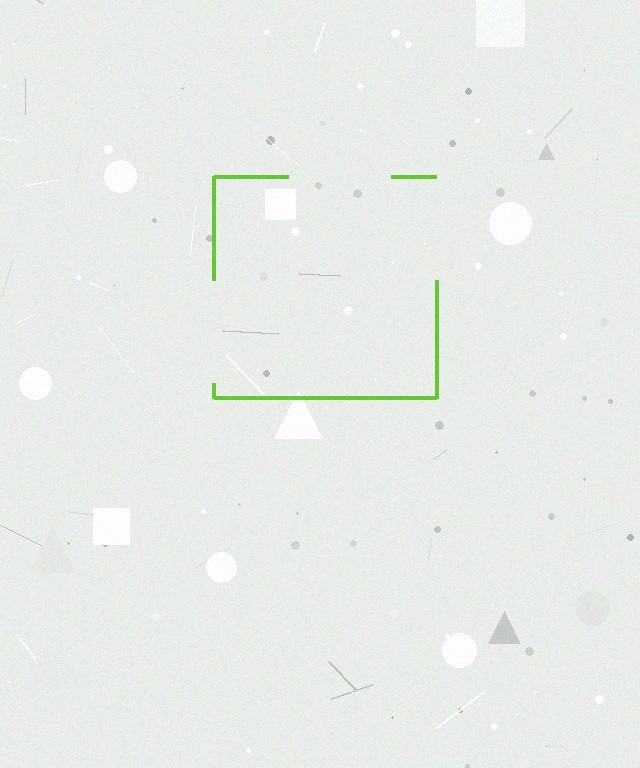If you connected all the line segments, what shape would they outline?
They would outline a square.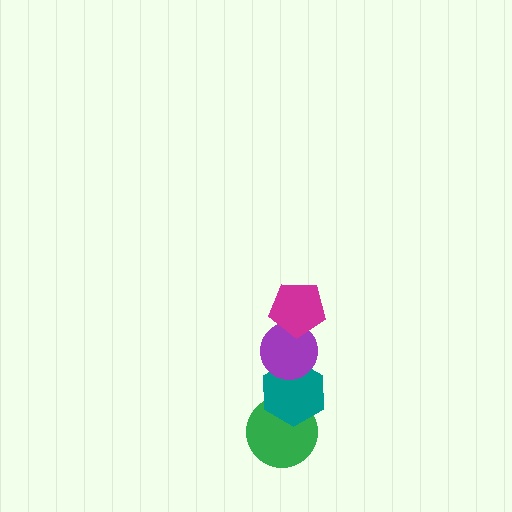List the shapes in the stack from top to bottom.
From top to bottom: the magenta pentagon, the purple circle, the teal hexagon, the green circle.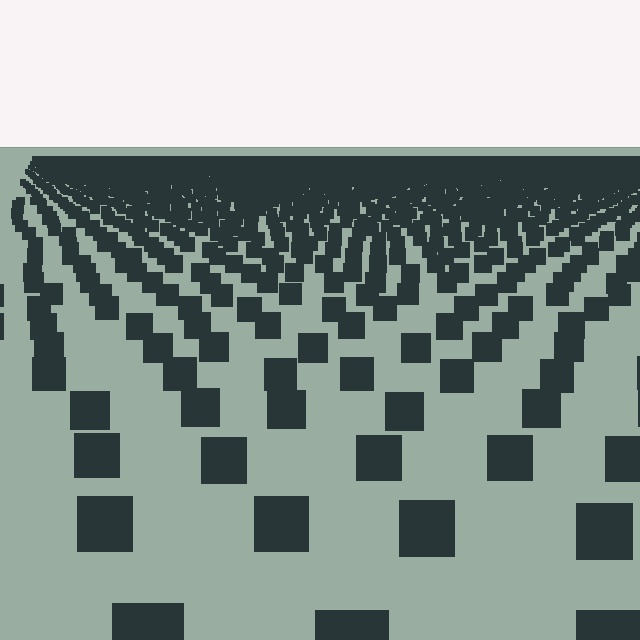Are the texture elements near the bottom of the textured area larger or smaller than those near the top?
Larger. Near the bottom, elements are closer to the viewer and appear at a bigger on-screen size.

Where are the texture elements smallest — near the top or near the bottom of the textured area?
Near the top.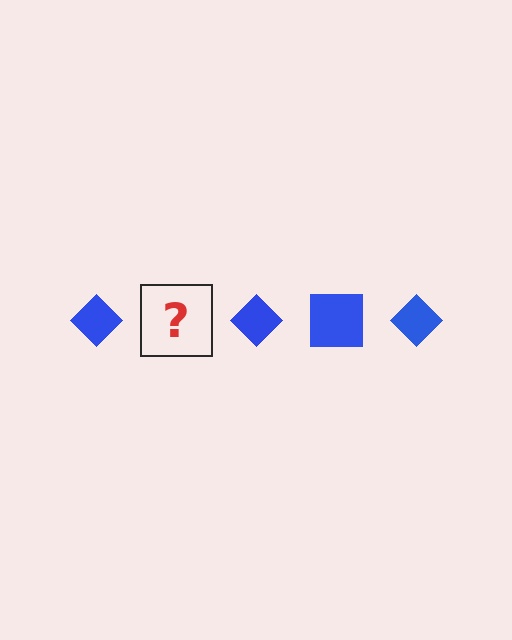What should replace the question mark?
The question mark should be replaced with a blue square.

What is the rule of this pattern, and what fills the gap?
The rule is that the pattern cycles through diamond, square shapes in blue. The gap should be filled with a blue square.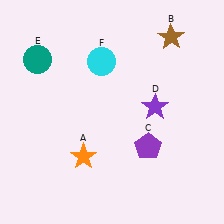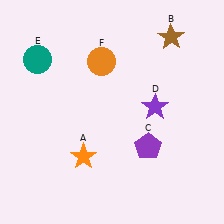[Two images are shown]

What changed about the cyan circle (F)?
In Image 1, F is cyan. In Image 2, it changed to orange.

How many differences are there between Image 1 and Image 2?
There is 1 difference between the two images.